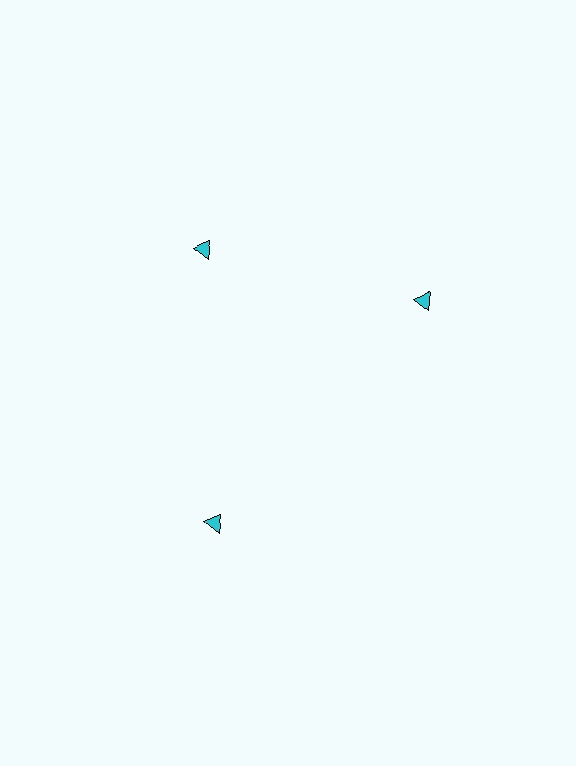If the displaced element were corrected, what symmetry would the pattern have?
It would have 3-fold rotational symmetry — the pattern would map onto itself every 120 degrees.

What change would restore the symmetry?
The symmetry would be restored by rotating it back into even spacing with its neighbors so that all 3 triangles sit at equal angles and equal distance from the center.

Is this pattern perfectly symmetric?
No. The 3 cyan triangles are arranged in a ring, but one element near the 3 o'clock position is rotated out of alignment along the ring, breaking the 3-fold rotational symmetry.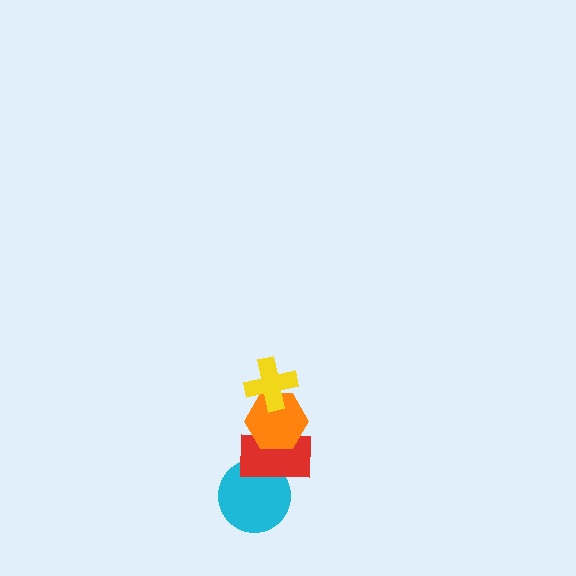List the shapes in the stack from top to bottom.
From top to bottom: the yellow cross, the orange hexagon, the red rectangle, the cyan circle.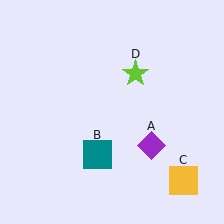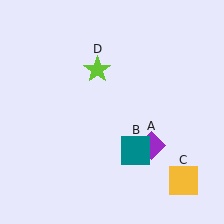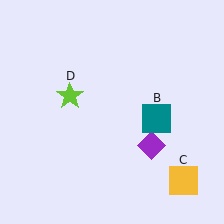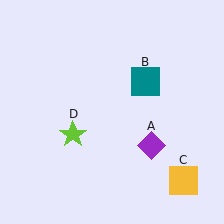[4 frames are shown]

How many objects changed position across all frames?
2 objects changed position: teal square (object B), lime star (object D).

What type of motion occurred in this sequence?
The teal square (object B), lime star (object D) rotated counterclockwise around the center of the scene.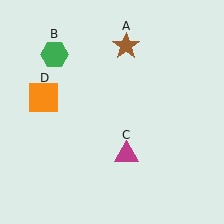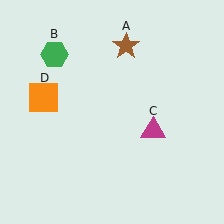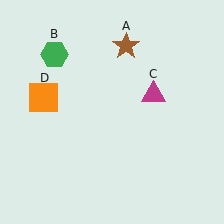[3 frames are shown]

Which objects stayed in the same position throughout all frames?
Brown star (object A) and green hexagon (object B) and orange square (object D) remained stationary.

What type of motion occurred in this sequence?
The magenta triangle (object C) rotated counterclockwise around the center of the scene.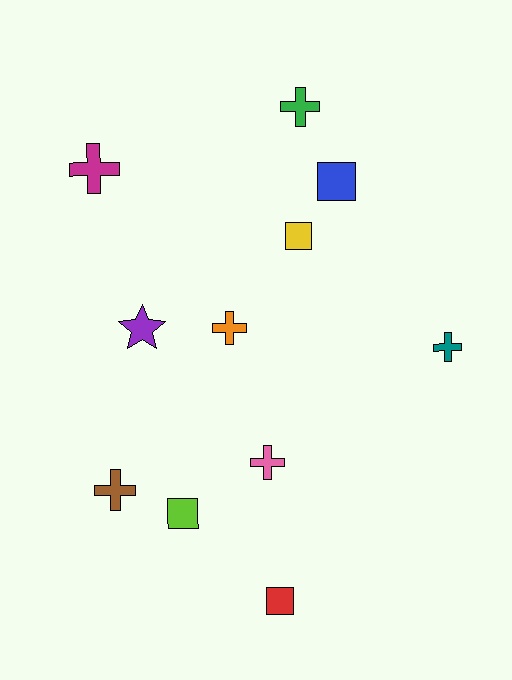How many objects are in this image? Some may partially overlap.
There are 11 objects.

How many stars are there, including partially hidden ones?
There is 1 star.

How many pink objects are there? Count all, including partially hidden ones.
There is 1 pink object.